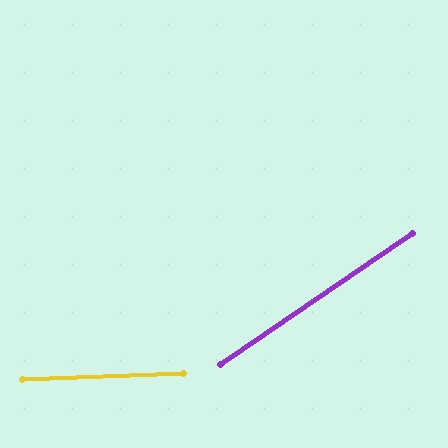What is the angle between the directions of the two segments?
Approximately 32 degrees.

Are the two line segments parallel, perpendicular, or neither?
Neither parallel nor perpendicular — they differ by about 32°.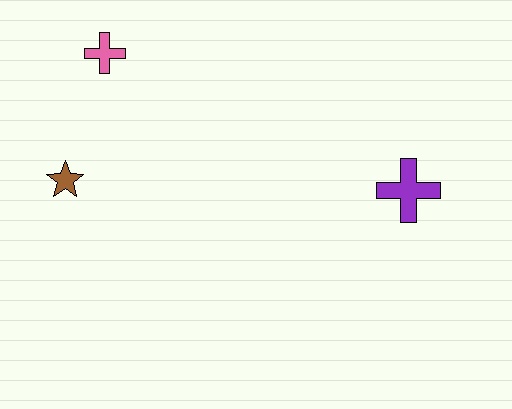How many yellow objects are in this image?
There are no yellow objects.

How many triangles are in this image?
There are no triangles.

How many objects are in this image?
There are 3 objects.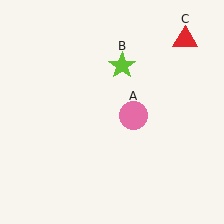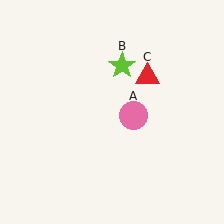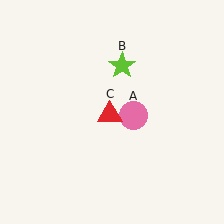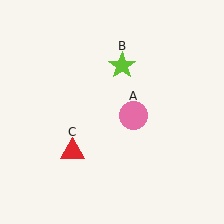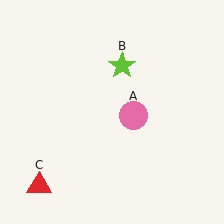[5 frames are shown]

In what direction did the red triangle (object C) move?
The red triangle (object C) moved down and to the left.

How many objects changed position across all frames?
1 object changed position: red triangle (object C).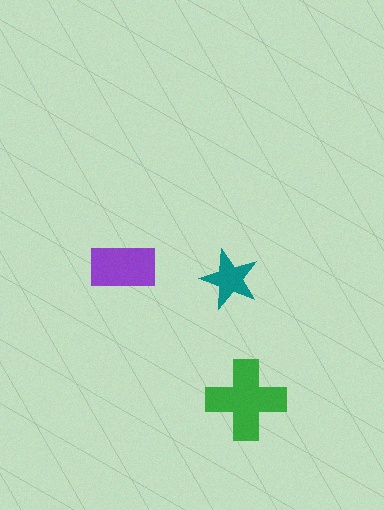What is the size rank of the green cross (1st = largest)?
1st.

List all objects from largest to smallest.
The green cross, the purple rectangle, the teal star.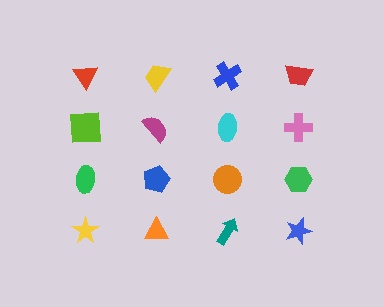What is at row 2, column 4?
A pink cross.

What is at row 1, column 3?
A blue cross.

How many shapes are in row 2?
4 shapes.